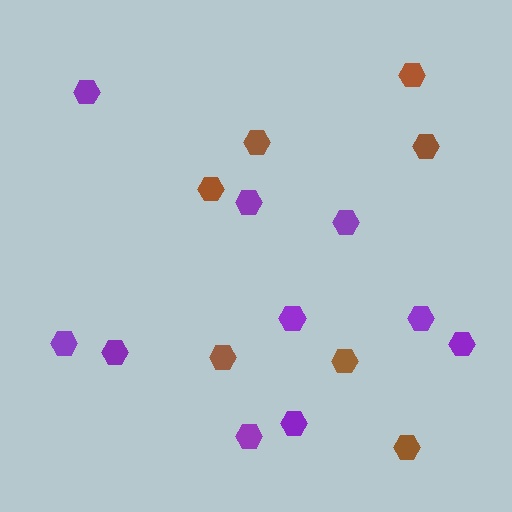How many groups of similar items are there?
There are 2 groups: one group of purple hexagons (10) and one group of brown hexagons (7).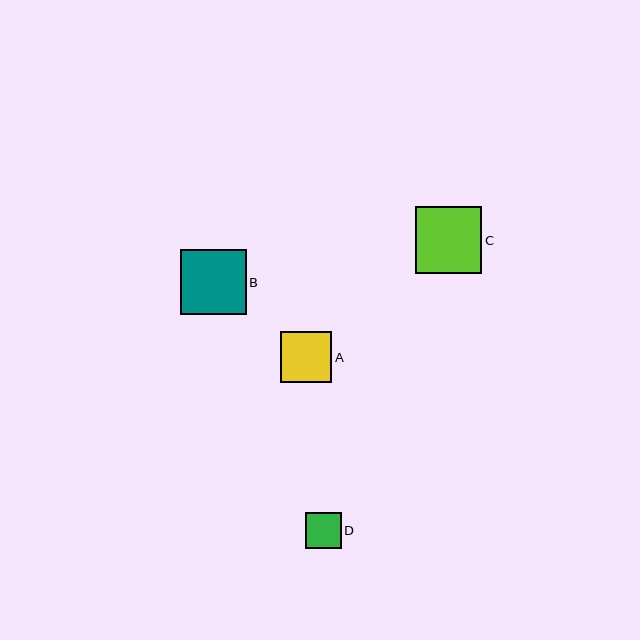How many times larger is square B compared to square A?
Square B is approximately 1.3 times the size of square A.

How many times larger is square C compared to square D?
Square C is approximately 1.9 times the size of square D.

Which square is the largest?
Square C is the largest with a size of approximately 67 pixels.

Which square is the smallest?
Square D is the smallest with a size of approximately 36 pixels.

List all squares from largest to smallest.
From largest to smallest: C, B, A, D.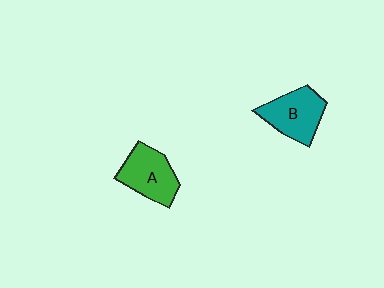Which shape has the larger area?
Shape B (teal).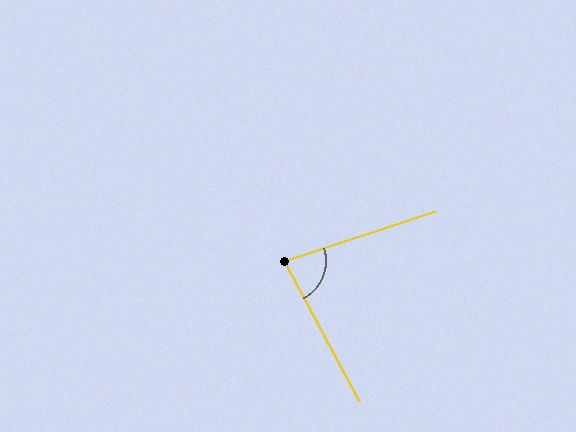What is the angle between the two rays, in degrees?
Approximately 80 degrees.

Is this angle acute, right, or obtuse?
It is acute.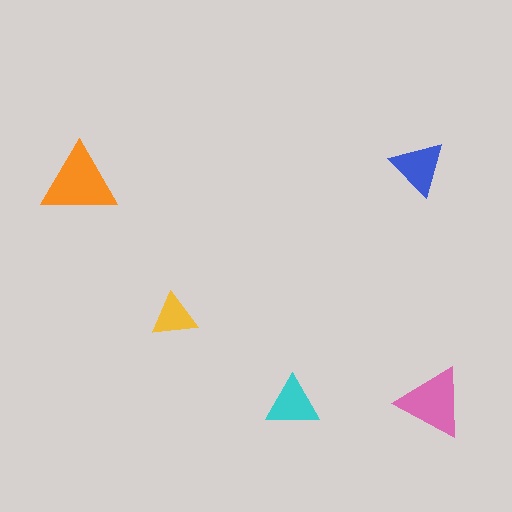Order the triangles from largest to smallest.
the orange one, the pink one, the blue one, the cyan one, the yellow one.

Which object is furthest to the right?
The pink triangle is rightmost.